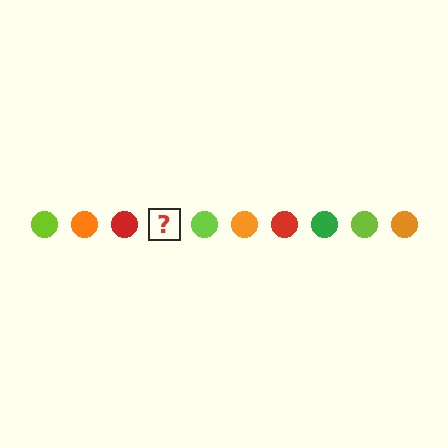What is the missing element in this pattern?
The missing element is a green circle.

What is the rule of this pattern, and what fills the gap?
The rule is that the pattern cycles through lime, orange, red, green circles. The gap should be filled with a green circle.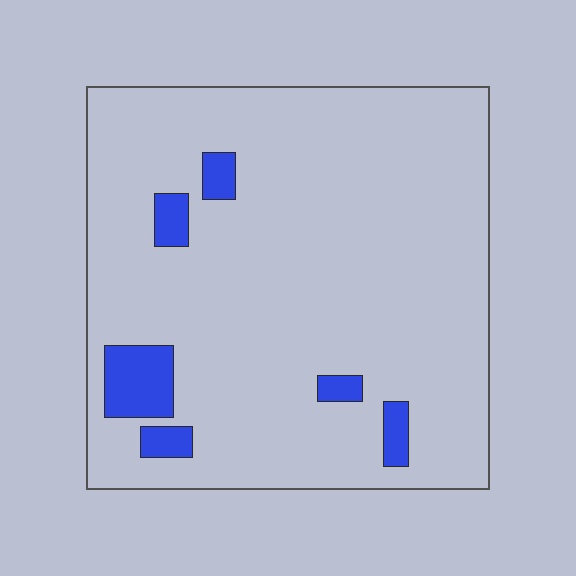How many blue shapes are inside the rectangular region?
6.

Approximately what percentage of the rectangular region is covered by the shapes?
Approximately 10%.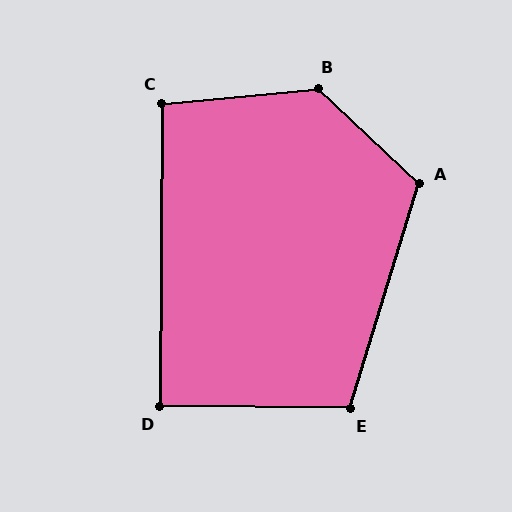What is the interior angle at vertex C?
Approximately 96 degrees (obtuse).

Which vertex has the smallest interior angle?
D, at approximately 90 degrees.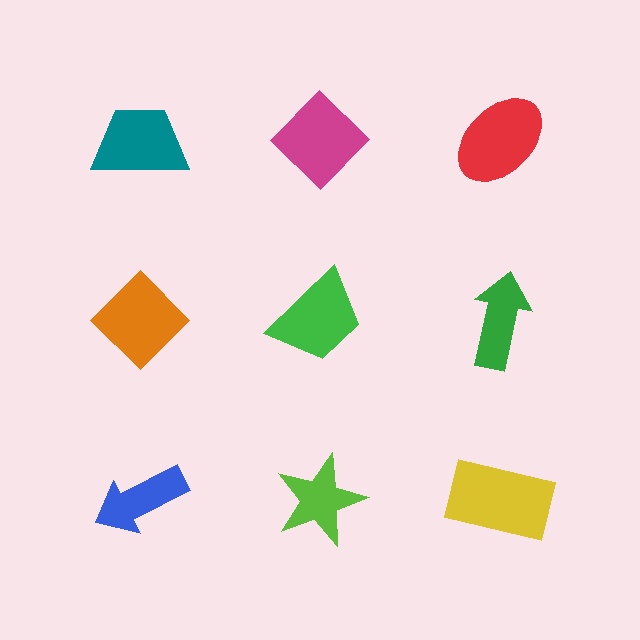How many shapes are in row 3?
3 shapes.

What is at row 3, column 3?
A yellow rectangle.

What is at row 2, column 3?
A green arrow.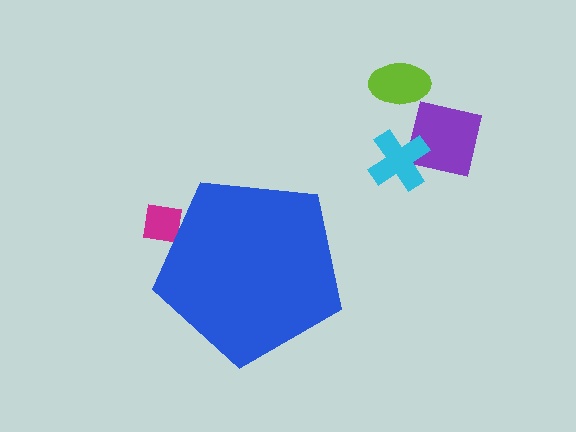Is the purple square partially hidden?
No, the purple square is fully visible.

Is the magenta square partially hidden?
Yes, the magenta square is partially hidden behind the blue pentagon.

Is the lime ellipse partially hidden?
No, the lime ellipse is fully visible.